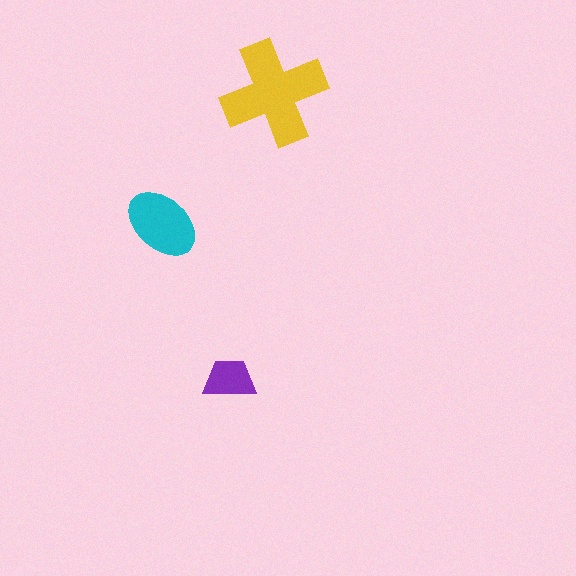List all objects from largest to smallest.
The yellow cross, the cyan ellipse, the purple trapezoid.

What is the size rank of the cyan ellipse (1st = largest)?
2nd.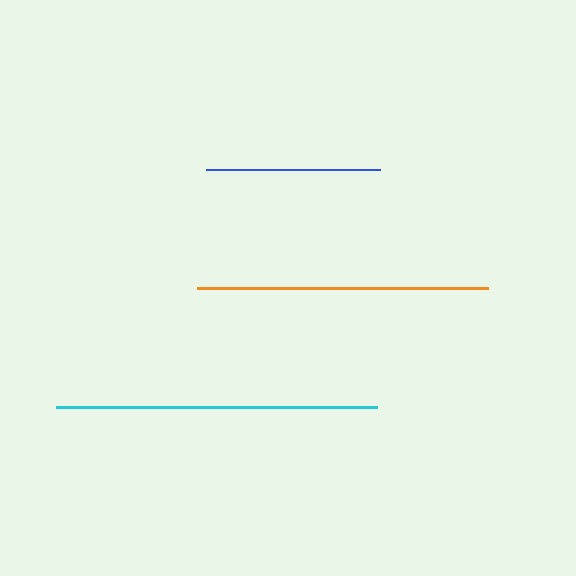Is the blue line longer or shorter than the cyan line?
The cyan line is longer than the blue line.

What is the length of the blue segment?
The blue segment is approximately 174 pixels long.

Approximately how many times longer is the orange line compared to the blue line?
The orange line is approximately 1.7 times the length of the blue line.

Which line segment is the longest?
The cyan line is the longest at approximately 321 pixels.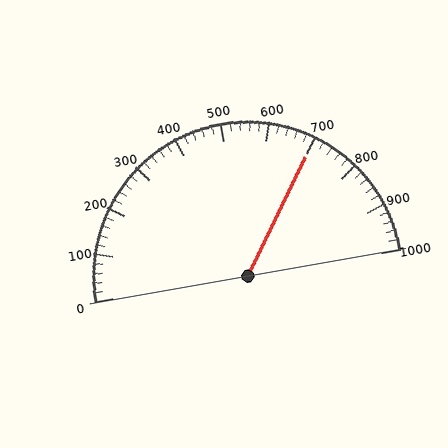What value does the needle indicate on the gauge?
The needle indicates approximately 700.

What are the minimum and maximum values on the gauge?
The gauge ranges from 0 to 1000.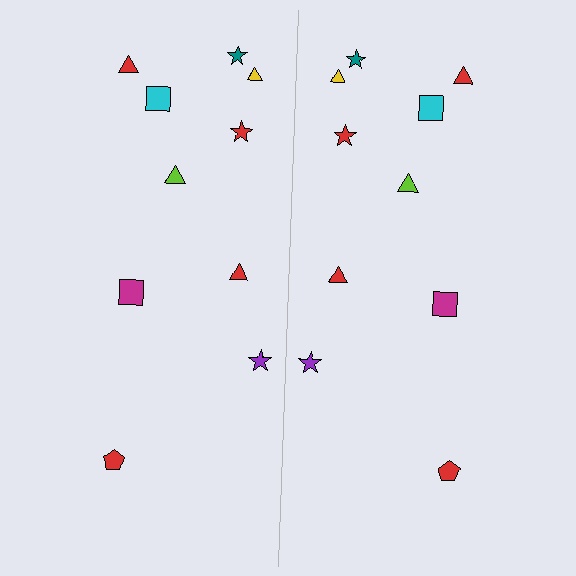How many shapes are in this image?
There are 20 shapes in this image.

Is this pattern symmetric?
Yes, this pattern has bilateral (reflection) symmetry.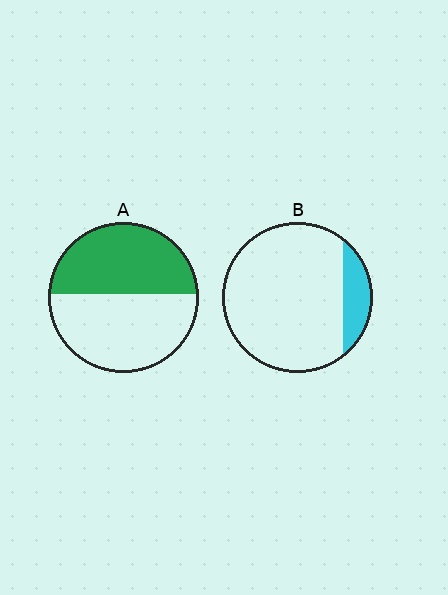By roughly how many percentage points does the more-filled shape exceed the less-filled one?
By roughly 35 percentage points (A over B).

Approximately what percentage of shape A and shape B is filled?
A is approximately 45% and B is approximately 15%.